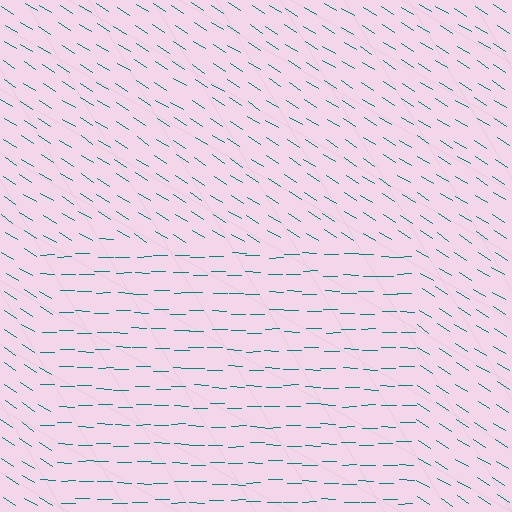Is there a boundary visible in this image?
Yes, there is a texture boundary formed by a change in line orientation.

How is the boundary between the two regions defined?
The boundary is defined purely by a change in line orientation (approximately 32 degrees difference). All lines are the same color and thickness.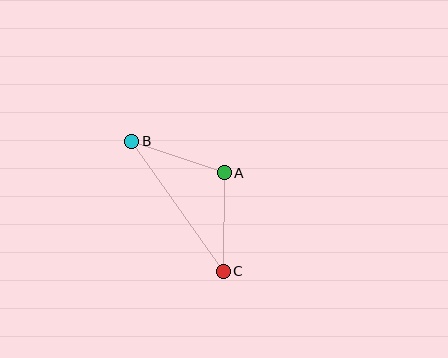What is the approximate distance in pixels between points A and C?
The distance between A and C is approximately 99 pixels.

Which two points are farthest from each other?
Points B and C are farthest from each other.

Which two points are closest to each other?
Points A and B are closest to each other.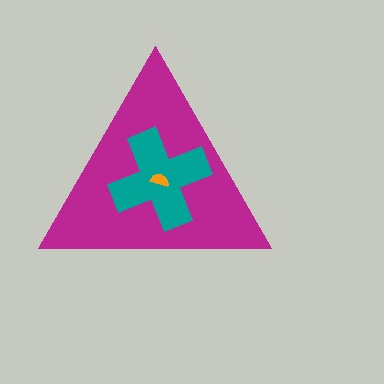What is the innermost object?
The orange semicircle.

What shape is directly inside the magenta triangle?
The teal cross.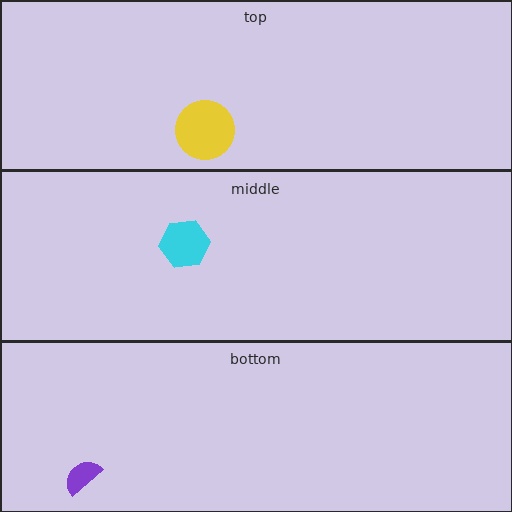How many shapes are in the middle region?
1.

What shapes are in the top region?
The yellow circle.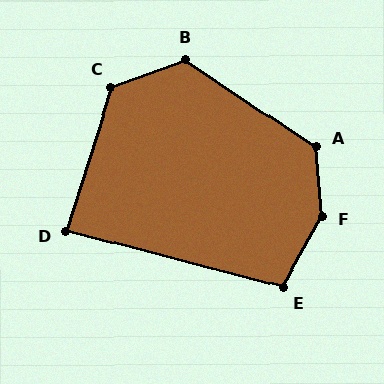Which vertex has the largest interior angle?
F, at approximately 147 degrees.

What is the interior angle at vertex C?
Approximately 128 degrees (obtuse).